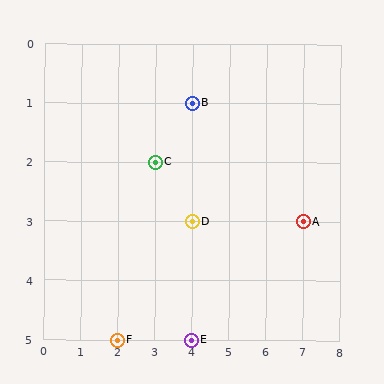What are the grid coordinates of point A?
Point A is at grid coordinates (7, 3).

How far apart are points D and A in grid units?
Points D and A are 3 columns apart.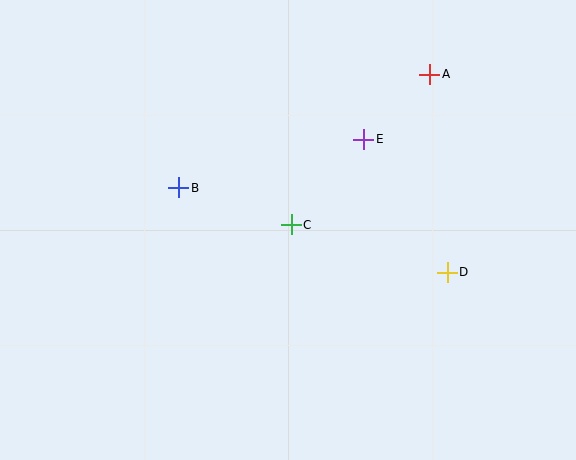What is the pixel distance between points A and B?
The distance between A and B is 275 pixels.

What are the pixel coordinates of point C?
Point C is at (291, 225).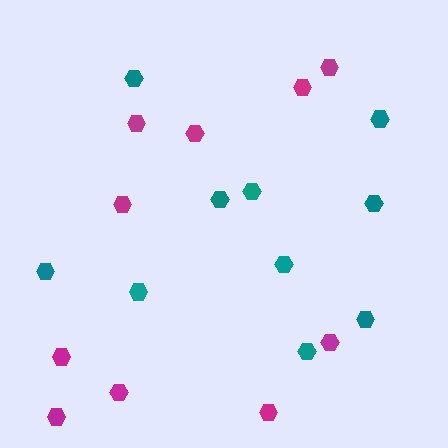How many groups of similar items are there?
There are 2 groups: one group of magenta hexagons (10) and one group of teal hexagons (10).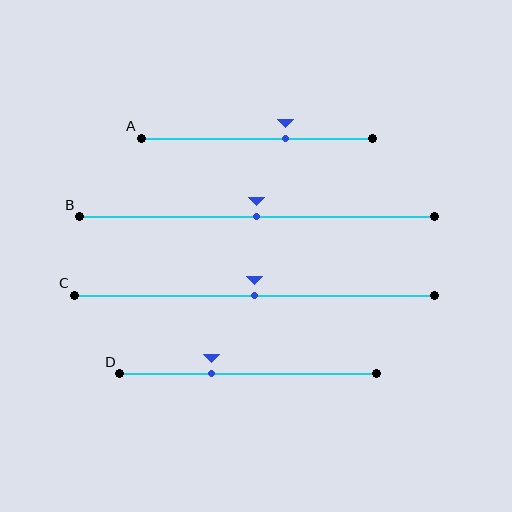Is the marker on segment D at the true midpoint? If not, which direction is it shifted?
No, the marker on segment D is shifted to the left by about 14% of the segment length.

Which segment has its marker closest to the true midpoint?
Segment B has its marker closest to the true midpoint.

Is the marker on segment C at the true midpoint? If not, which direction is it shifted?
Yes, the marker on segment C is at the true midpoint.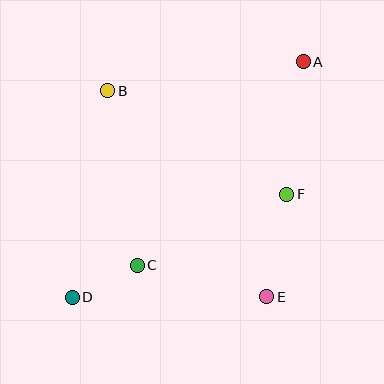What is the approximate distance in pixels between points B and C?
The distance between B and C is approximately 177 pixels.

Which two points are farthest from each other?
Points A and D are farthest from each other.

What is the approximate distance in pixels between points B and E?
The distance between B and E is approximately 260 pixels.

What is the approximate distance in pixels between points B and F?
The distance between B and F is approximately 207 pixels.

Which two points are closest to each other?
Points C and D are closest to each other.